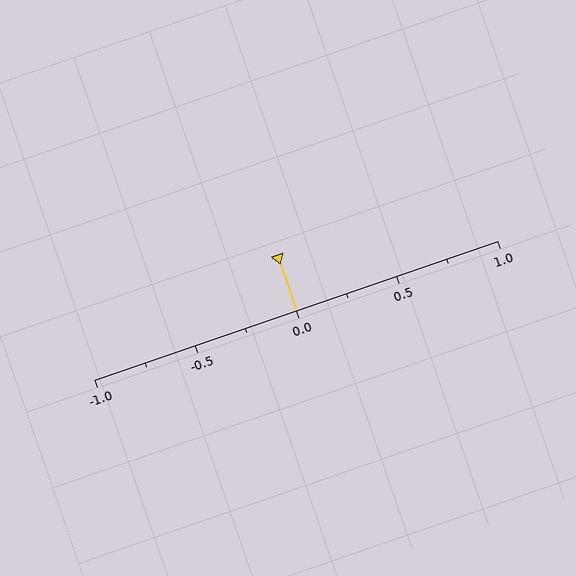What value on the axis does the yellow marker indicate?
The marker indicates approximately 0.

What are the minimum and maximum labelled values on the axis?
The axis runs from -1.0 to 1.0.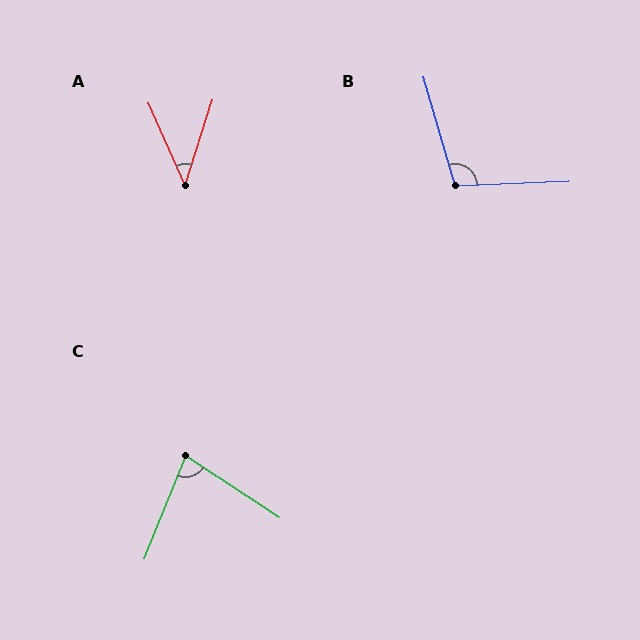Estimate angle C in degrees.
Approximately 78 degrees.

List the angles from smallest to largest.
A (42°), C (78°), B (104°).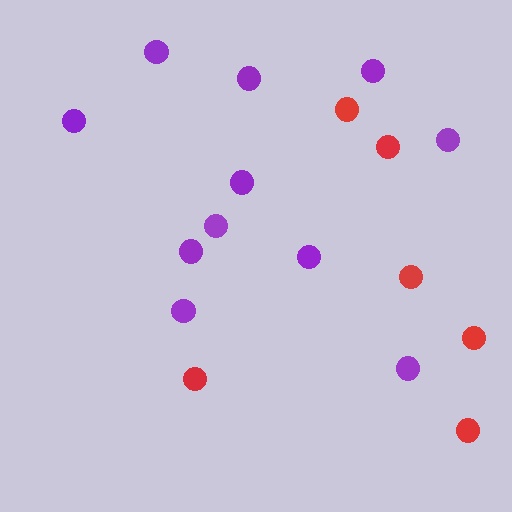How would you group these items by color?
There are 2 groups: one group of red circles (6) and one group of purple circles (11).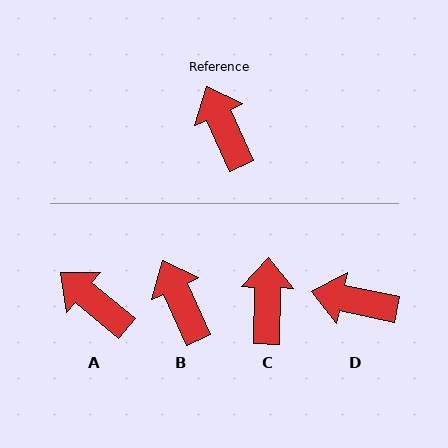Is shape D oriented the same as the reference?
No, it is off by about 54 degrees.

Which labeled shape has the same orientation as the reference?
B.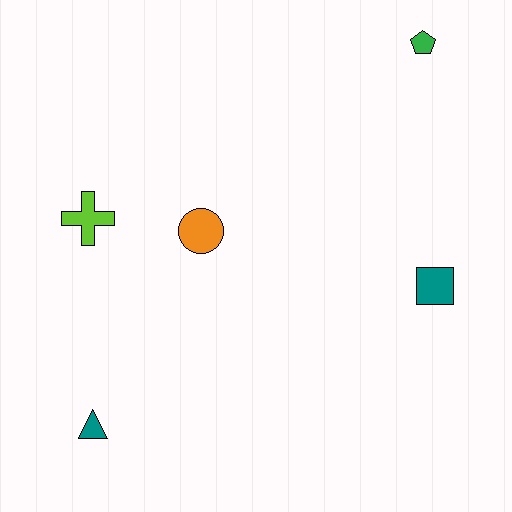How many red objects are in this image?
There are no red objects.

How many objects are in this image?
There are 5 objects.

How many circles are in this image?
There is 1 circle.